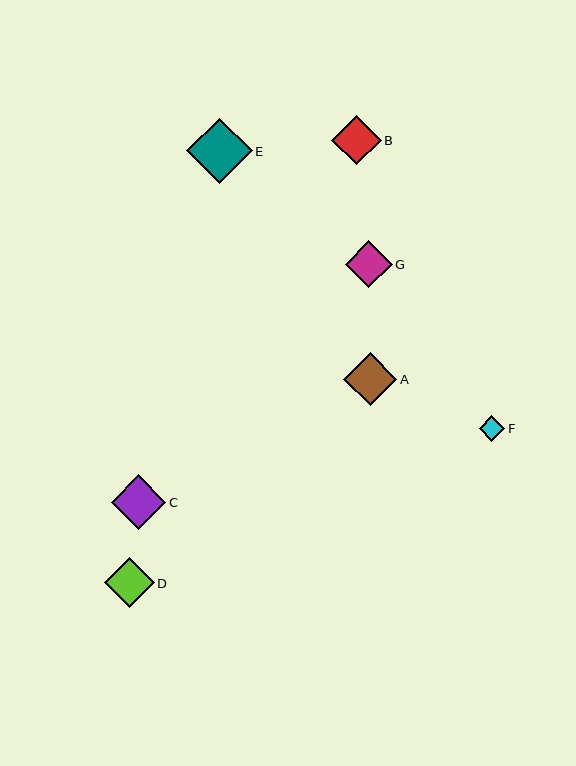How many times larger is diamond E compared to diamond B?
Diamond E is approximately 1.3 times the size of diamond B.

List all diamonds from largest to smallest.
From largest to smallest: E, C, A, D, B, G, F.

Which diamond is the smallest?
Diamond F is the smallest with a size of approximately 26 pixels.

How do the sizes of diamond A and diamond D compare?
Diamond A and diamond D are approximately the same size.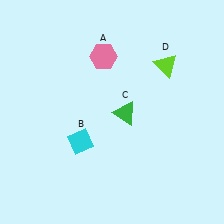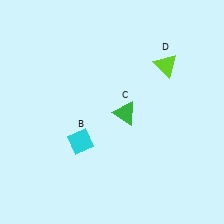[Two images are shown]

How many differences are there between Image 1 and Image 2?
There is 1 difference between the two images.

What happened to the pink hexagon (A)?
The pink hexagon (A) was removed in Image 2. It was in the top-left area of Image 1.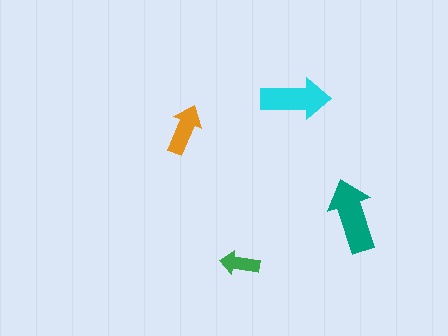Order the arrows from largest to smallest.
the teal one, the cyan one, the orange one, the green one.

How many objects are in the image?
There are 4 objects in the image.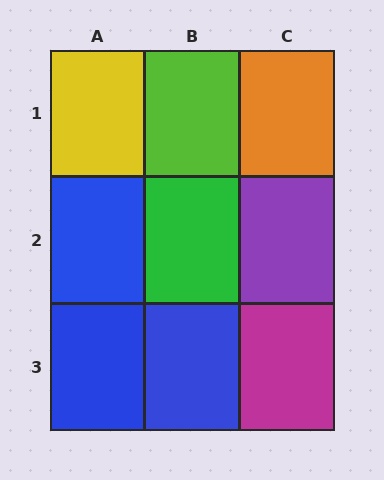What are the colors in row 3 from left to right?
Blue, blue, magenta.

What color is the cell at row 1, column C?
Orange.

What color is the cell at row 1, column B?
Lime.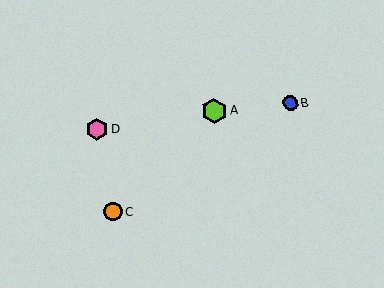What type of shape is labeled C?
Shape C is an orange circle.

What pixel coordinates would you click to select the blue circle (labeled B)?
Click at (290, 103) to select the blue circle B.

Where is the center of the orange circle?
The center of the orange circle is at (113, 212).